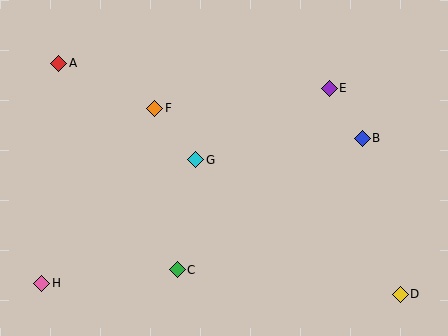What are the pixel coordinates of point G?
Point G is at (196, 160).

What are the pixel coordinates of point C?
Point C is at (177, 270).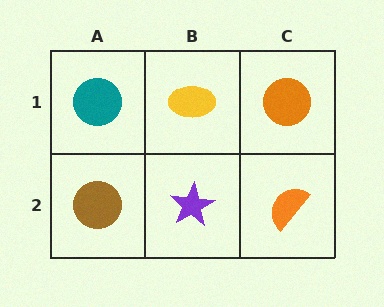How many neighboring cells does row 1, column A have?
2.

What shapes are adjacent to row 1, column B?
A purple star (row 2, column B), a teal circle (row 1, column A), an orange circle (row 1, column C).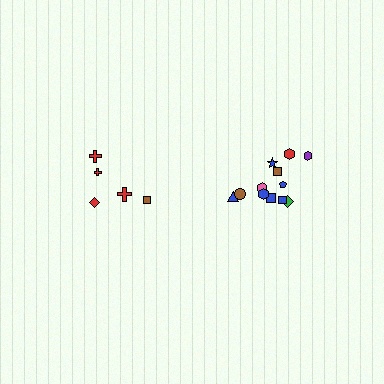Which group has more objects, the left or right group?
The right group.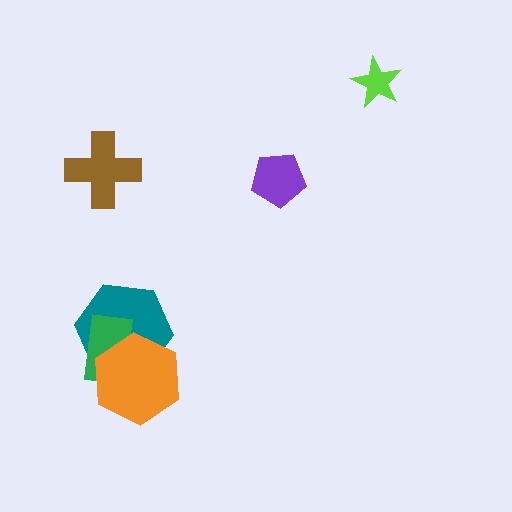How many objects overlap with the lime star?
0 objects overlap with the lime star.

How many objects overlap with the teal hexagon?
2 objects overlap with the teal hexagon.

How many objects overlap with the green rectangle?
2 objects overlap with the green rectangle.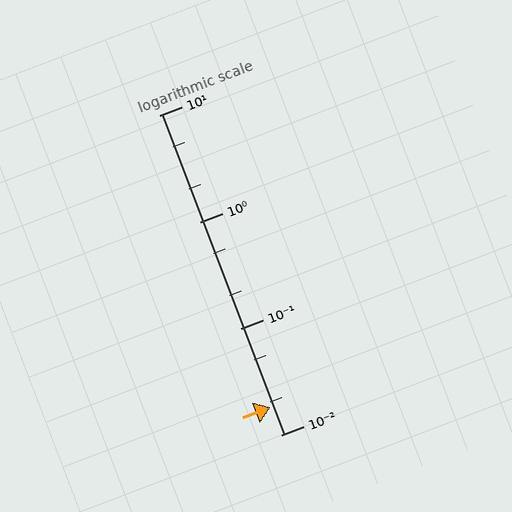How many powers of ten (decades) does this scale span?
The scale spans 3 decades, from 0.01 to 10.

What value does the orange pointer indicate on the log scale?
The pointer indicates approximately 0.018.